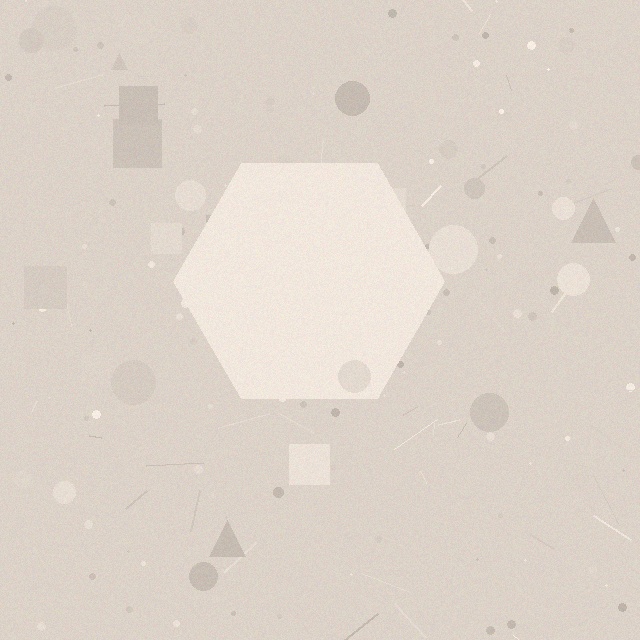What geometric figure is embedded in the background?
A hexagon is embedded in the background.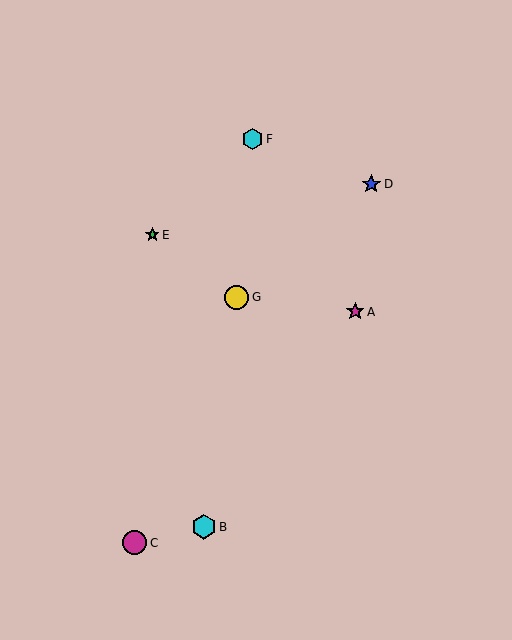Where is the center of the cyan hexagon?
The center of the cyan hexagon is at (204, 527).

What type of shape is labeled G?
Shape G is a yellow circle.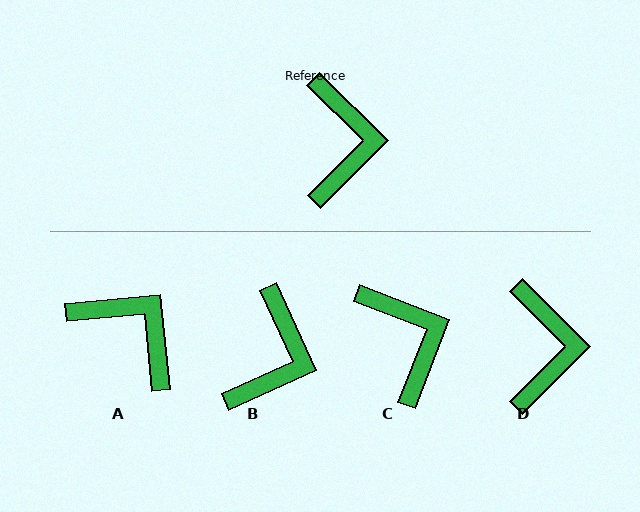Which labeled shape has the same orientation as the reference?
D.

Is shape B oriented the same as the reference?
No, it is off by about 21 degrees.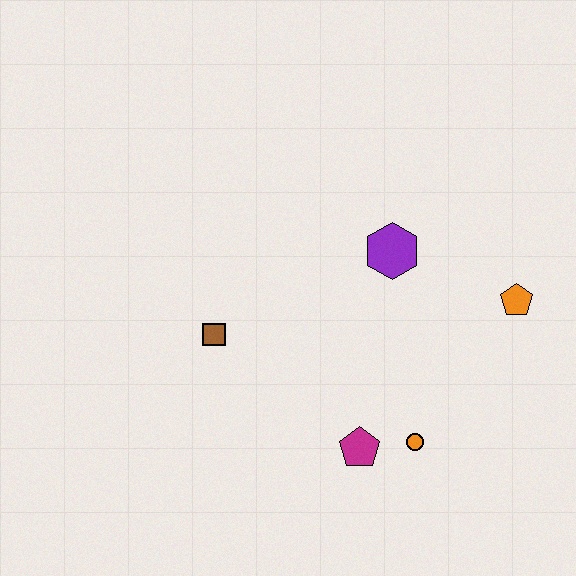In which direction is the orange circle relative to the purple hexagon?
The orange circle is below the purple hexagon.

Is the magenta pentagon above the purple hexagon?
No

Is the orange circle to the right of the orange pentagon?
No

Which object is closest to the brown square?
The magenta pentagon is closest to the brown square.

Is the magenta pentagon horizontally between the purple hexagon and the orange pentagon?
No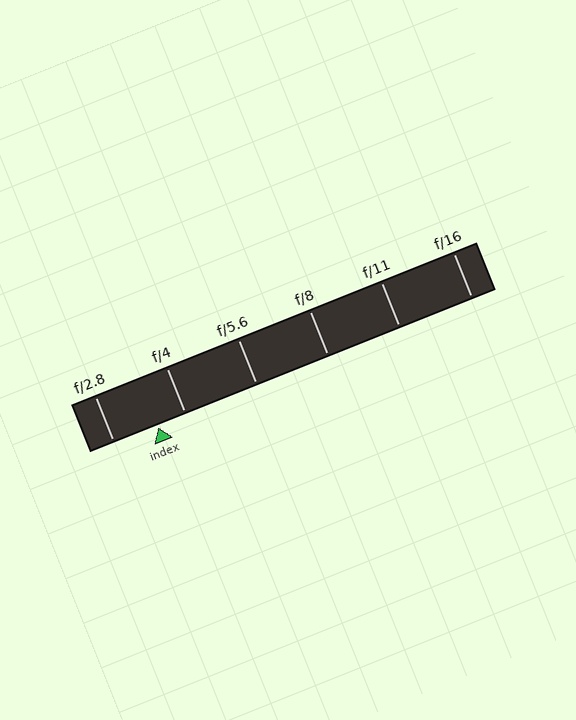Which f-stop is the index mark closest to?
The index mark is closest to f/4.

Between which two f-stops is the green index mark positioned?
The index mark is between f/2.8 and f/4.